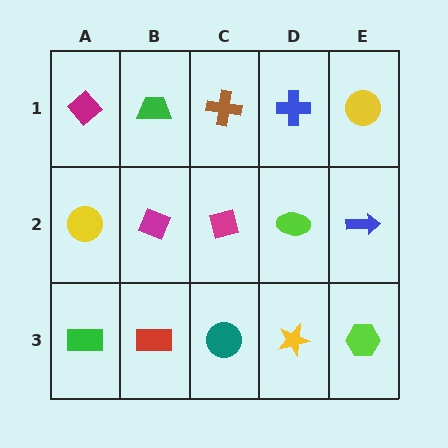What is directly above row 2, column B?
A green trapezoid.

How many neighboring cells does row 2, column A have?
3.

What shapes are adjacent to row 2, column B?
A green trapezoid (row 1, column B), a red rectangle (row 3, column B), a yellow circle (row 2, column A), a magenta square (row 2, column C).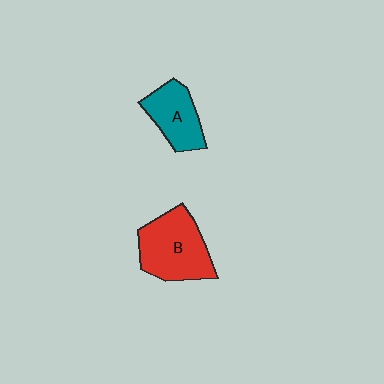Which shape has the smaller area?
Shape A (teal).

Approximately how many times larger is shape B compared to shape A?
Approximately 1.5 times.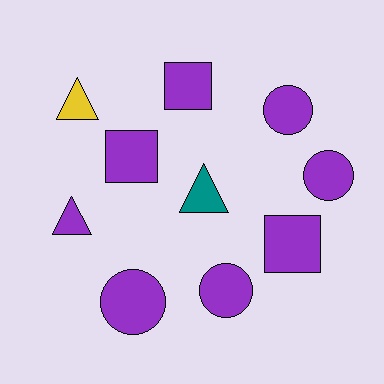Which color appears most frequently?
Purple, with 8 objects.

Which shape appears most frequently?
Circle, with 4 objects.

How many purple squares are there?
There are 3 purple squares.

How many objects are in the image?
There are 10 objects.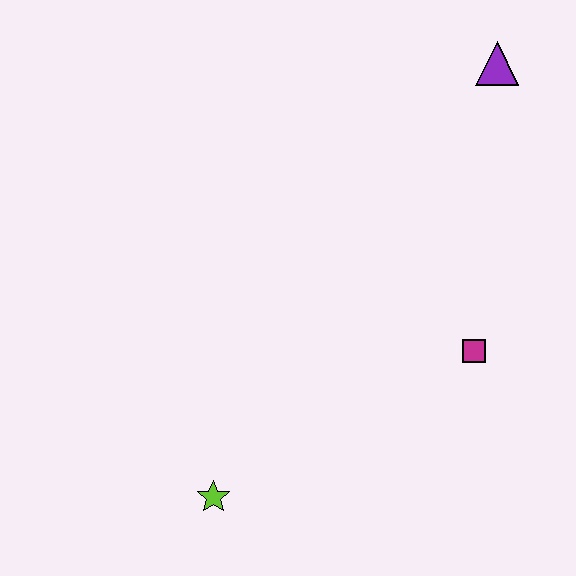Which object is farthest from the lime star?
The purple triangle is farthest from the lime star.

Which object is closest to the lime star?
The magenta square is closest to the lime star.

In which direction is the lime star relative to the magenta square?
The lime star is to the left of the magenta square.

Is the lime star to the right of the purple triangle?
No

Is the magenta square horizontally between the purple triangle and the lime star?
Yes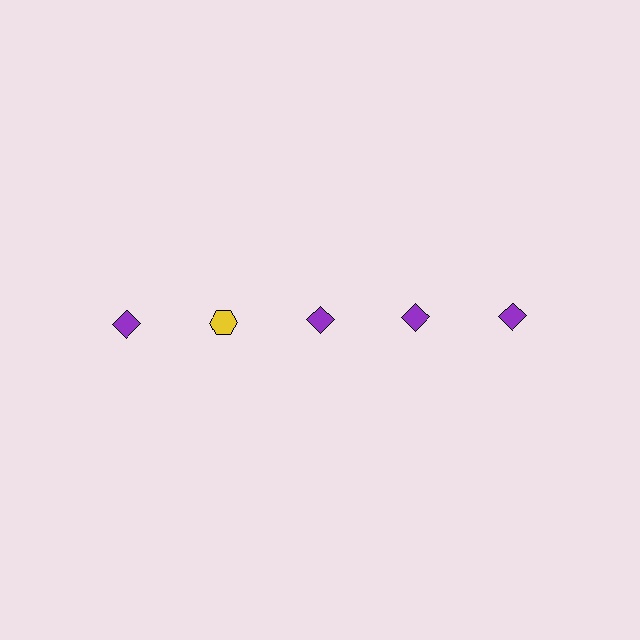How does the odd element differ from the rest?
It differs in both color (yellow instead of purple) and shape (hexagon instead of diamond).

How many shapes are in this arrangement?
There are 5 shapes arranged in a grid pattern.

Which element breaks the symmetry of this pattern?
The yellow hexagon in the top row, second from left column breaks the symmetry. All other shapes are purple diamonds.